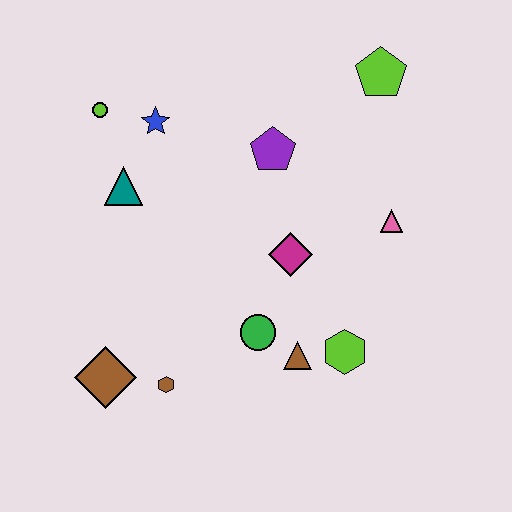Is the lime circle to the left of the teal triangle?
Yes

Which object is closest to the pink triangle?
The magenta diamond is closest to the pink triangle.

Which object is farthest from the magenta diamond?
The lime circle is farthest from the magenta diamond.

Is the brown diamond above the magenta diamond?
No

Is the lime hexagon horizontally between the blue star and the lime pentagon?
Yes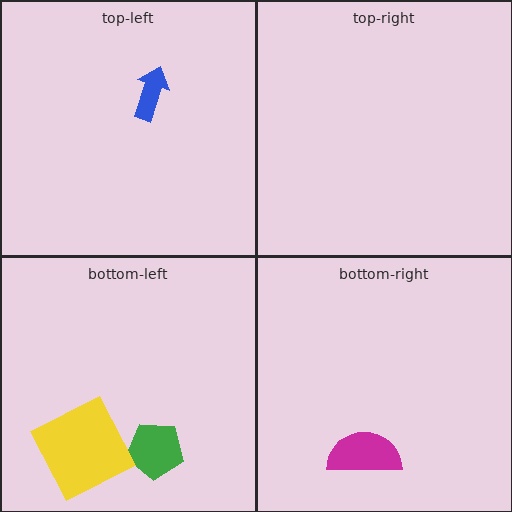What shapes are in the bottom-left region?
The green pentagon, the yellow square.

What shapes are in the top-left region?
The blue arrow.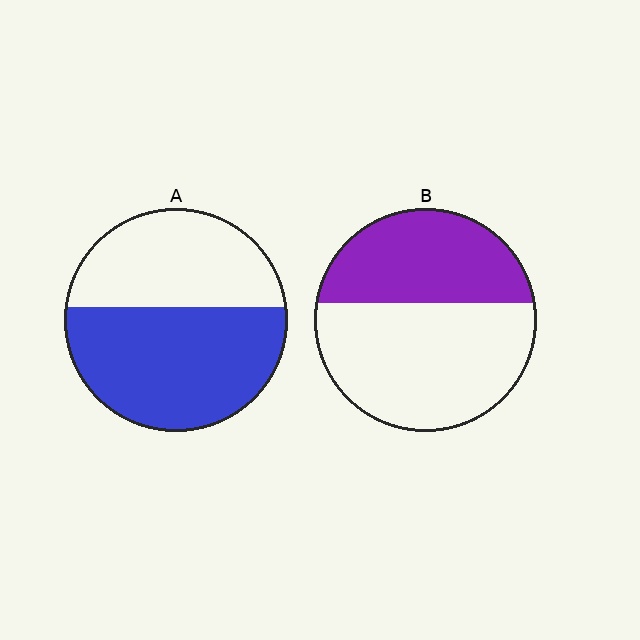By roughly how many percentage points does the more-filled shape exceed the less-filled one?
By roughly 15 percentage points (A over B).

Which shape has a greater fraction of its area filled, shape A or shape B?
Shape A.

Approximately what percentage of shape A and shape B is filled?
A is approximately 55% and B is approximately 40%.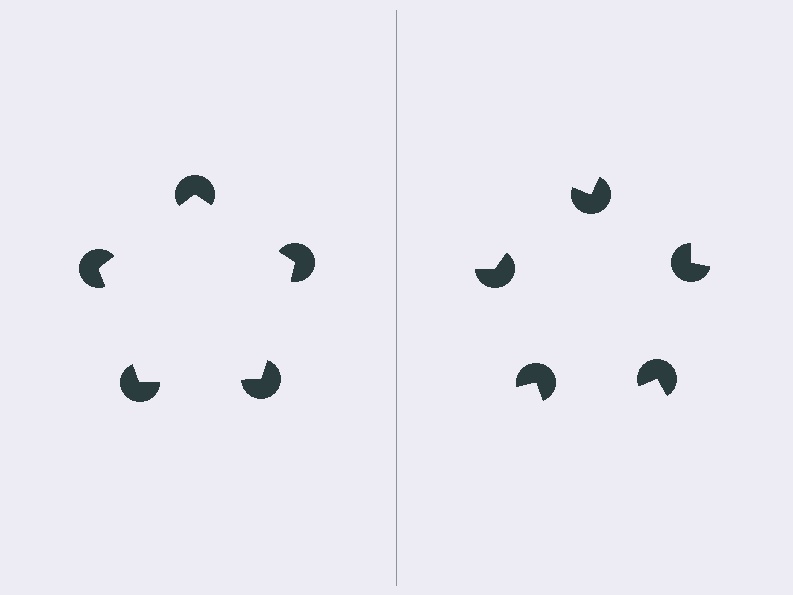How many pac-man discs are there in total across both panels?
10 — 5 on each side.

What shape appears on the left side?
An illusory pentagon.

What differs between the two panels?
The pac-man discs are positioned identically on both sides; only the wedge orientations differ. On the left they align to a pentagon; on the right they are misaligned.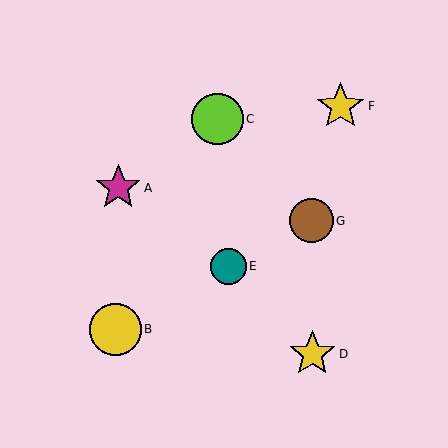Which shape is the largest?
The yellow circle (labeled B) is the largest.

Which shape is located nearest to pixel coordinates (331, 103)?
The yellow star (labeled F) at (340, 106) is nearest to that location.